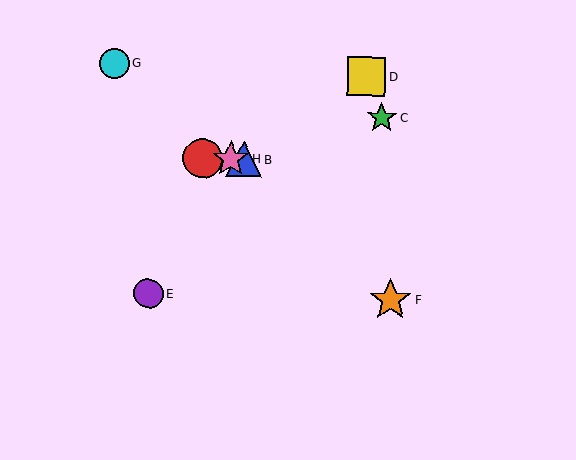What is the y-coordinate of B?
Object B is at y≈159.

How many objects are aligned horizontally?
3 objects (A, B, H) are aligned horizontally.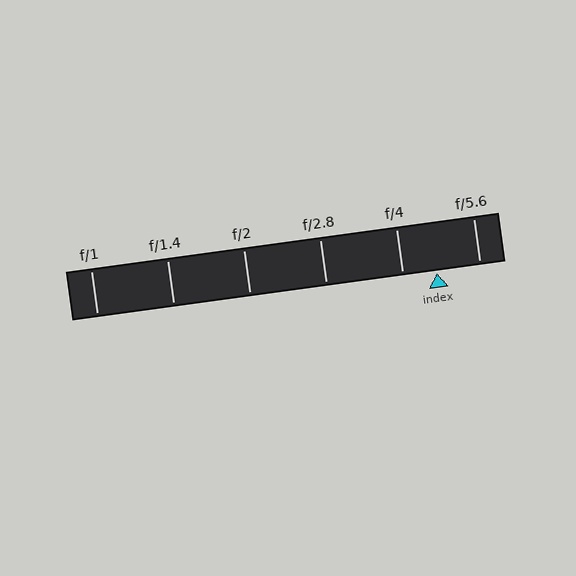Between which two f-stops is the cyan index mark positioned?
The index mark is between f/4 and f/5.6.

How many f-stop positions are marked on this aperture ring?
There are 6 f-stop positions marked.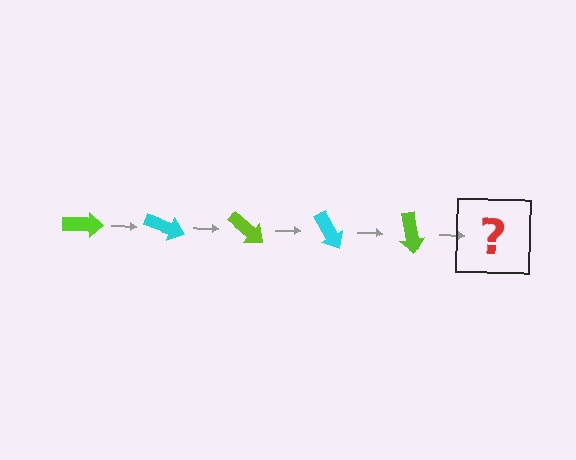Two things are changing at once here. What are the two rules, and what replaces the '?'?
The two rules are that it rotates 20 degrees each step and the color cycles through lime and cyan. The '?' should be a cyan arrow, rotated 100 degrees from the start.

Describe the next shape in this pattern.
It should be a cyan arrow, rotated 100 degrees from the start.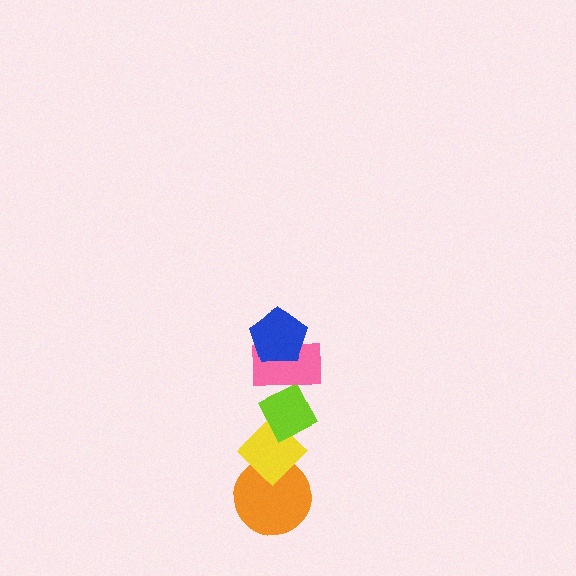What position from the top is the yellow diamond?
The yellow diamond is 4th from the top.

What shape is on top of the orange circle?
The yellow diamond is on top of the orange circle.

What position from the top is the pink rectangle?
The pink rectangle is 2nd from the top.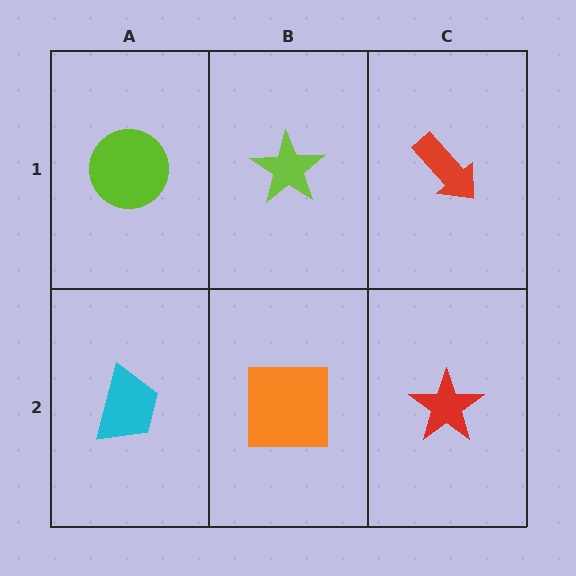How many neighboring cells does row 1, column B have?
3.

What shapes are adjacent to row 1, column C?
A red star (row 2, column C), a lime star (row 1, column B).